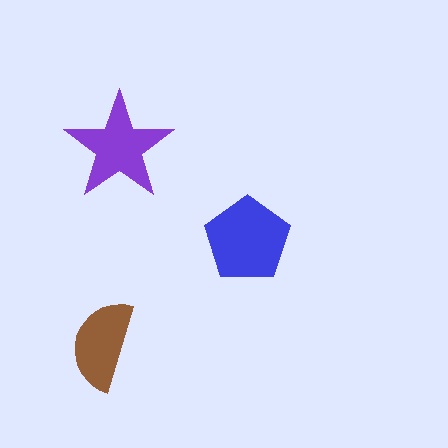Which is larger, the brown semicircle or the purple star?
The purple star.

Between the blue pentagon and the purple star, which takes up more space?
The blue pentagon.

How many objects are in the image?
There are 3 objects in the image.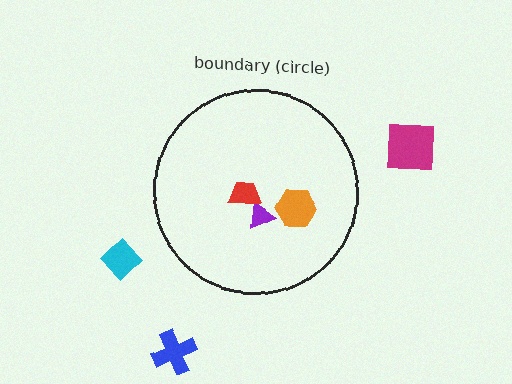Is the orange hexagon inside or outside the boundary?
Inside.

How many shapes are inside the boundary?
3 inside, 3 outside.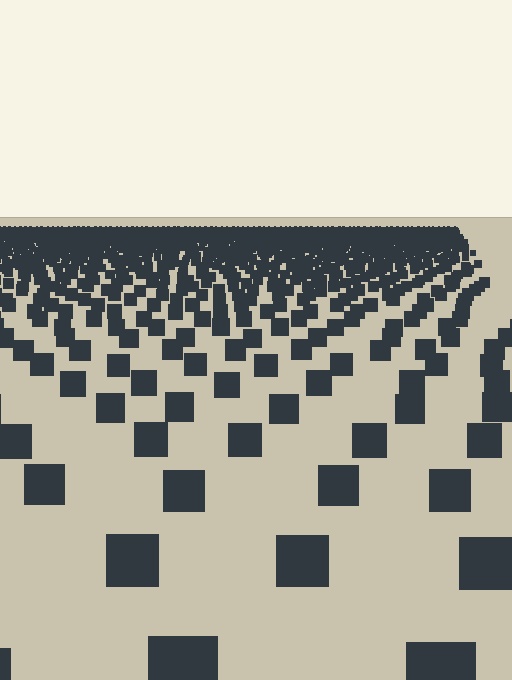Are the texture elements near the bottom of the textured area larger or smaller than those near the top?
Larger. Near the bottom, elements are closer to the viewer and appear at a bigger on-screen size.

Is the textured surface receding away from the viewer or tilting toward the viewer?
The surface is receding away from the viewer. Texture elements get smaller and denser toward the top.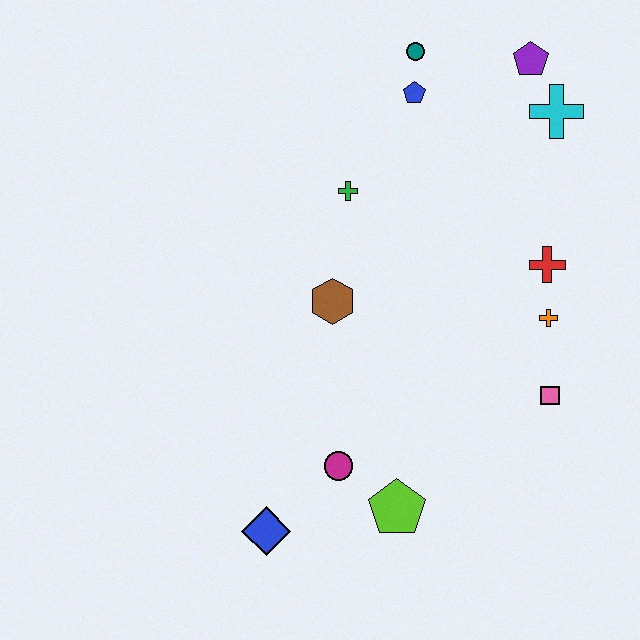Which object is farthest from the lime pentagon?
The purple pentagon is farthest from the lime pentagon.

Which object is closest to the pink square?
The orange cross is closest to the pink square.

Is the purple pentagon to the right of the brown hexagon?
Yes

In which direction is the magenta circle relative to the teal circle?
The magenta circle is below the teal circle.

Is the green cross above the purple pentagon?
No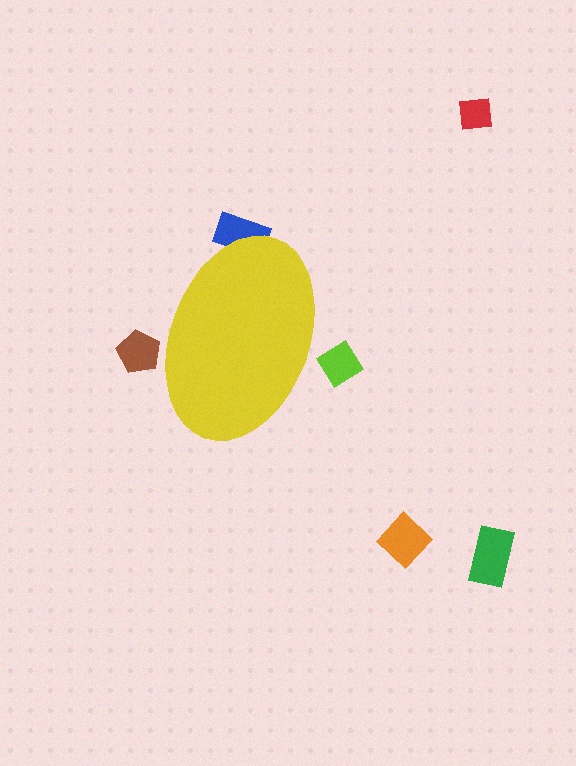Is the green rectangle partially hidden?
No, the green rectangle is fully visible.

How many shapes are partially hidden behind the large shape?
3 shapes are partially hidden.